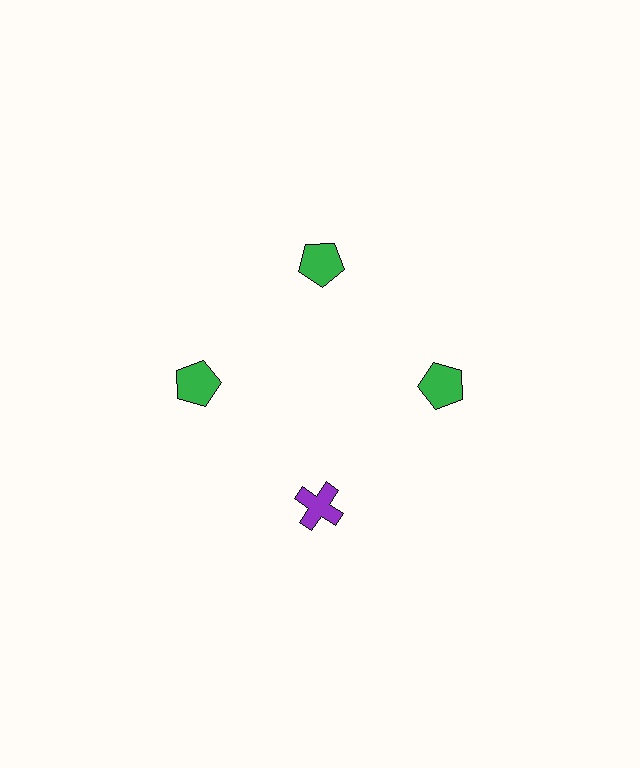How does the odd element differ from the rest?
It differs in both color (purple instead of green) and shape (cross instead of pentagon).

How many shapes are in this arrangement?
There are 4 shapes arranged in a ring pattern.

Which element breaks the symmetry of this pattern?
The purple cross at roughly the 6 o'clock position breaks the symmetry. All other shapes are green pentagons.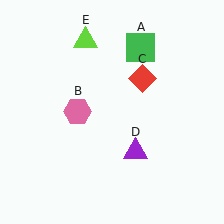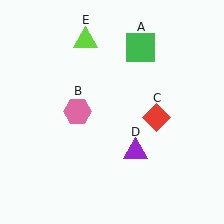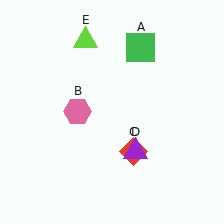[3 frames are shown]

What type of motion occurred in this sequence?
The red diamond (object C) rotated clockwise around the center of the scene.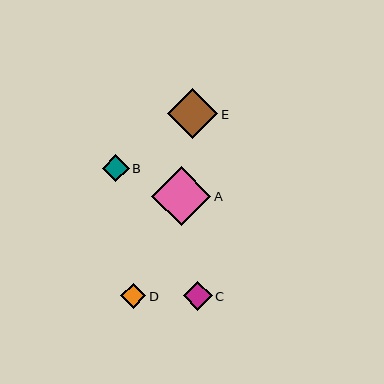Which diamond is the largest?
Diamond A is the largest with a size of approximately 59 pixels.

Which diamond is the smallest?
Diamond D is the smallest with a size of approximately 26 pixels.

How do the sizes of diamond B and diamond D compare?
Diamond B and diamond D are approximately the same size.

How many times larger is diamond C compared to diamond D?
Diamond C is approximately 1.1 times the size of diamond D.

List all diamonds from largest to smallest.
From largest to smallest: A, E, C, B, D.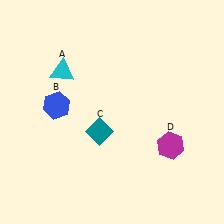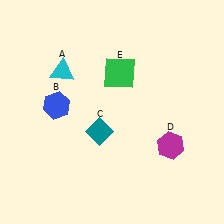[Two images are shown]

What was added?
A green square (E) was added in Image 2.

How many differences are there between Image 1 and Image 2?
There is 1 difference between the two images.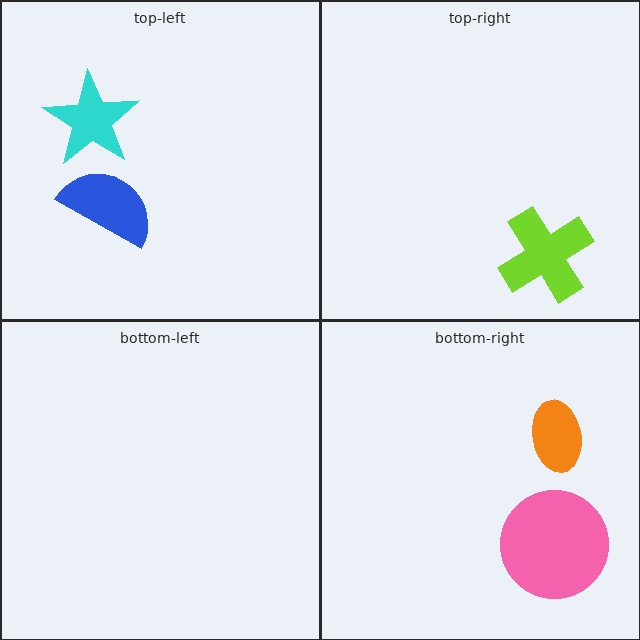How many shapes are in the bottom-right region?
2.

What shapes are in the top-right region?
The lime cross.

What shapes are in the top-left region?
The blue semicircle, the cyan star.